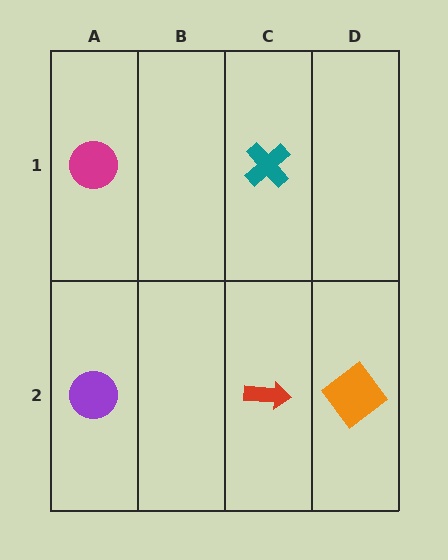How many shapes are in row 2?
3 shapes.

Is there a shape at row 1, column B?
No, that cell is empty.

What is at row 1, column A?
A magenta circle.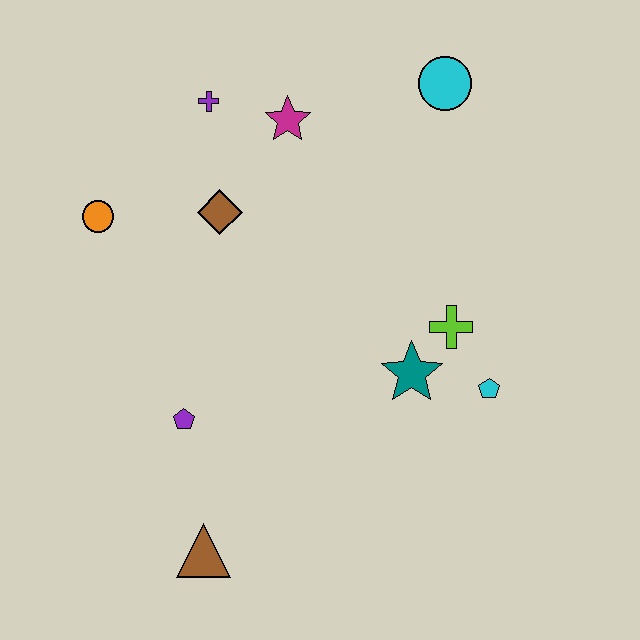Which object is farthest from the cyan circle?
The brown triangle is farthest from the cyan circle.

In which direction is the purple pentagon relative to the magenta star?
The purple pentagon is below the magenta star.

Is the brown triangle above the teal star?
No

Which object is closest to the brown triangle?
The purple pentagon is closest to the brown triangle.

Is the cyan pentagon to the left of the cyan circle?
No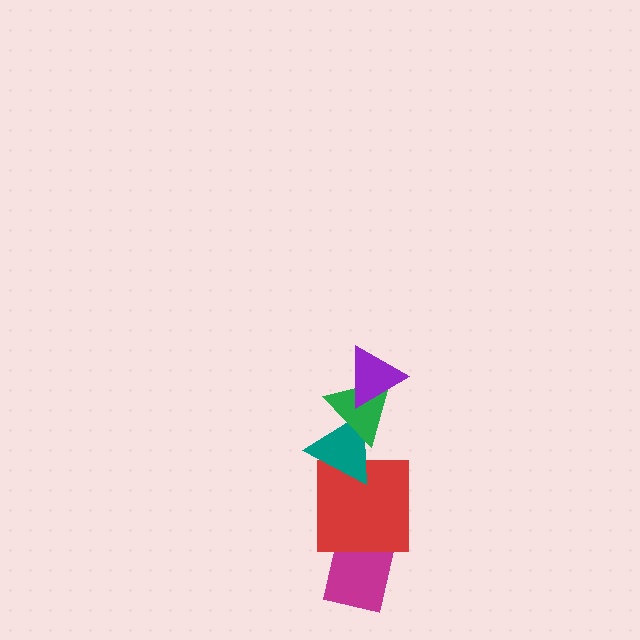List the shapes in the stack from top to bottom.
From top to bottom: the purple triangle, the green triangle, the teal triangle, the red square, the magenta rectangle.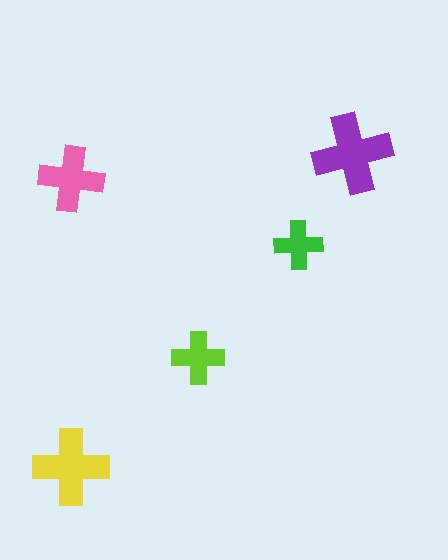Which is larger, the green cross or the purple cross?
The purple one.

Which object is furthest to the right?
The purple cross is rightmost.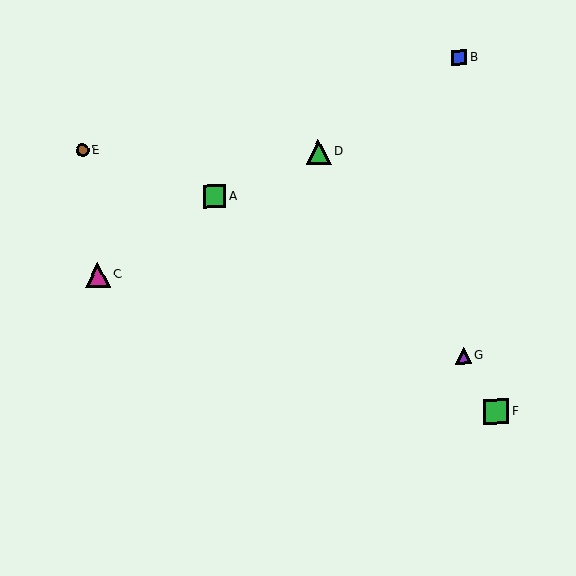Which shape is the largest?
The green square (labeled F) is the largest.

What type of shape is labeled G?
Shape G is a purple triangle.